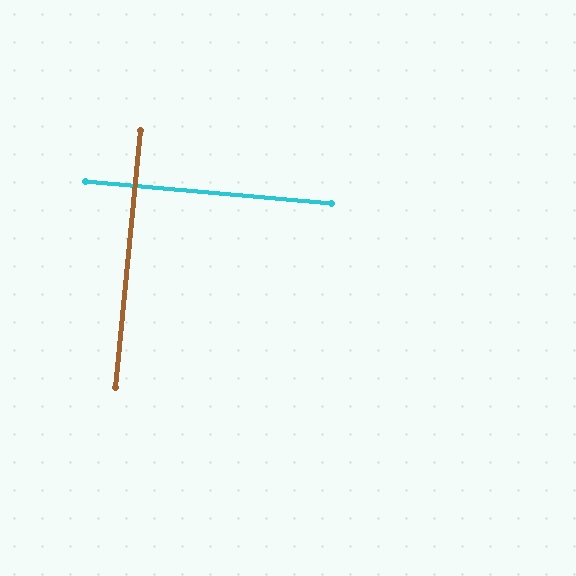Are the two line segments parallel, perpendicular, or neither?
Perpendicular — they meet at approximately 90°.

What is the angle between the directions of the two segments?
Approximately 90 degrees.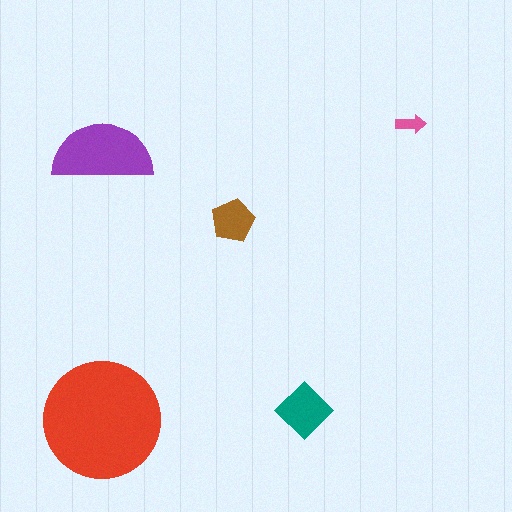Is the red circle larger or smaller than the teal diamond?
Larger.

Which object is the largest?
The red circle.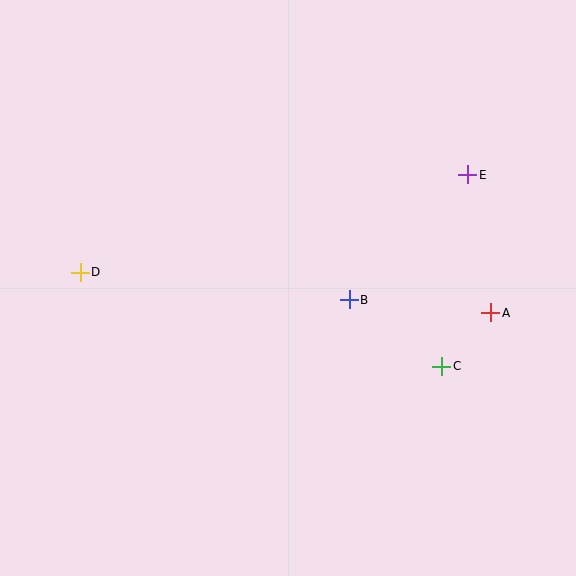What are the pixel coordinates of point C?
Point C is at (442, 366).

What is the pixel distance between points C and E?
The distance between C and E is 193 pixels.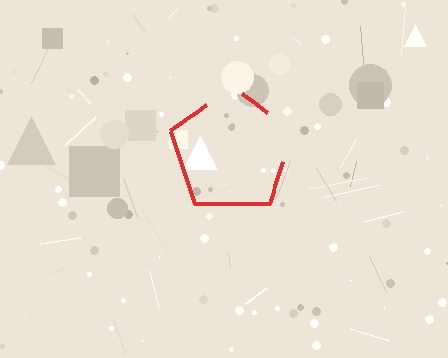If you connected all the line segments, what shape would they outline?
They would outline a pentagon.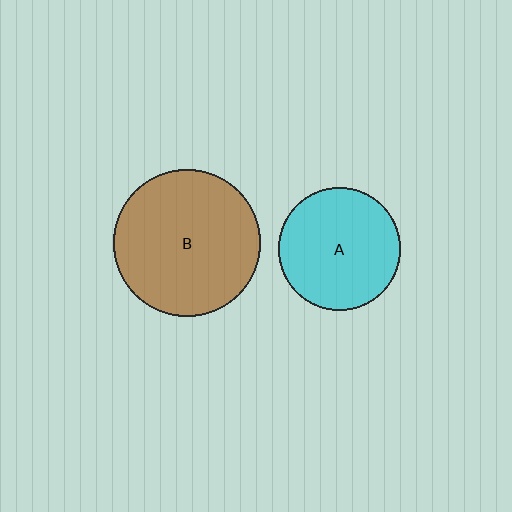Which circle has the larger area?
Circle B (brown).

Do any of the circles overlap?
No, none of the circles overlap.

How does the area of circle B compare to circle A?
Approximately 1.4 times.